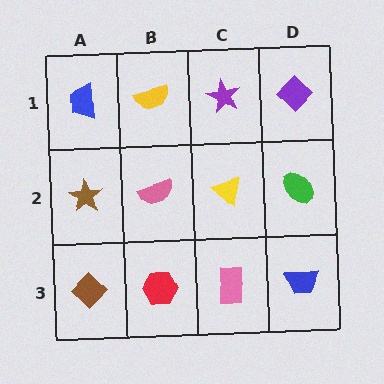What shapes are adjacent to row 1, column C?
A yellow triangle (row 2, column C), a yellow semicircle (row 1, column B), a purple diamond (row 1, column D).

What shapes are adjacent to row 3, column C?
A yellow triangle (row 2, column C), a red hexagon (row 3, column B), a blue trapezoid (row 3, column D).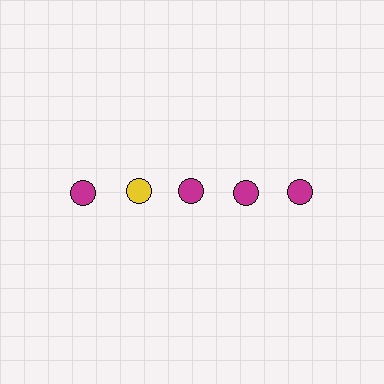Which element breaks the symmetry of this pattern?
The yellow circle in the top row, second from left column breaks the symmetry. All other shapes are magenta circles.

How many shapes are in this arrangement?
There are 5 shapes arranged in a grid pattern.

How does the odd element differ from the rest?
It has a different color: yellow instead of magenta.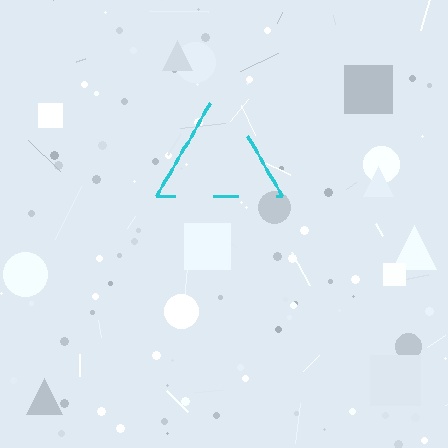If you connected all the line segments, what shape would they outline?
They would outline a triangle.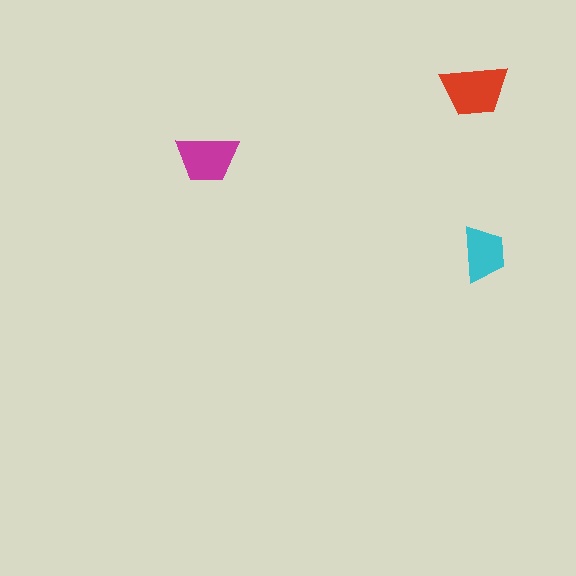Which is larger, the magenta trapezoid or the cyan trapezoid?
The magenta one.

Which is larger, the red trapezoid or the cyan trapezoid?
The red one.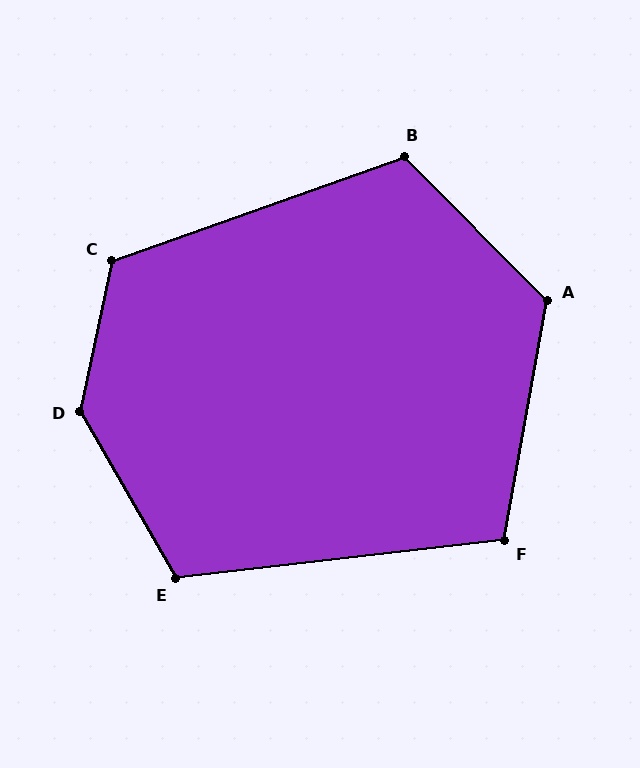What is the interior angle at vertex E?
Approximately 113 degrees (obtuse).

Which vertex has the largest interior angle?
D, at approximately 138 degrees.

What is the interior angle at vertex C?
Approximately 122 degrees (obtuse).